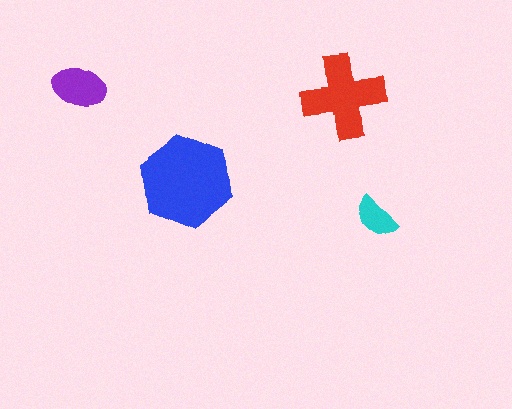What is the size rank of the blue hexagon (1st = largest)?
1st.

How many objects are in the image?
There are 4 objects in the image.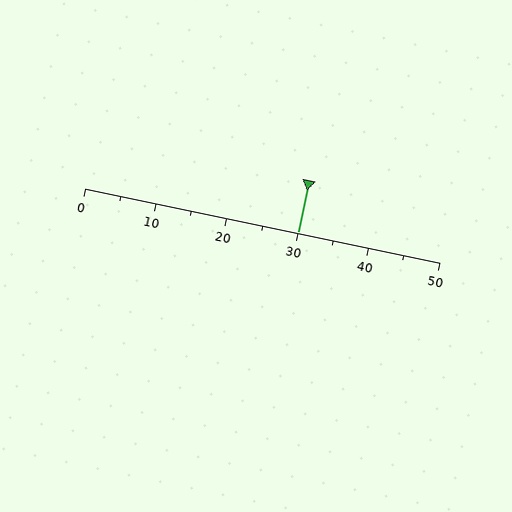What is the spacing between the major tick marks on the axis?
The major ticks are spaced 10 apart.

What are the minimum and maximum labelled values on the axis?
The axis runs from 0 to 50.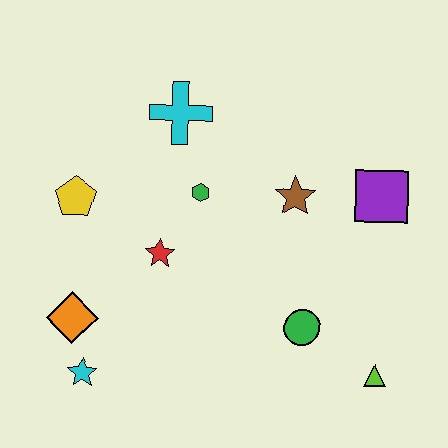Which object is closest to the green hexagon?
The red star is closest to the green hexagon.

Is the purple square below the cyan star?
No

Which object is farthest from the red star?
The lime triangle is farthest from the red star.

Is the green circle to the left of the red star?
No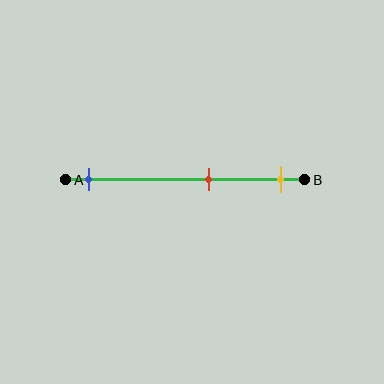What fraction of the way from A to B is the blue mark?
The blue mark is approximately 10% (0.1) of the way from A to B.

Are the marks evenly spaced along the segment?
No, the marks are not evenly spaced.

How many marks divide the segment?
There are 3 marks dividing the segment.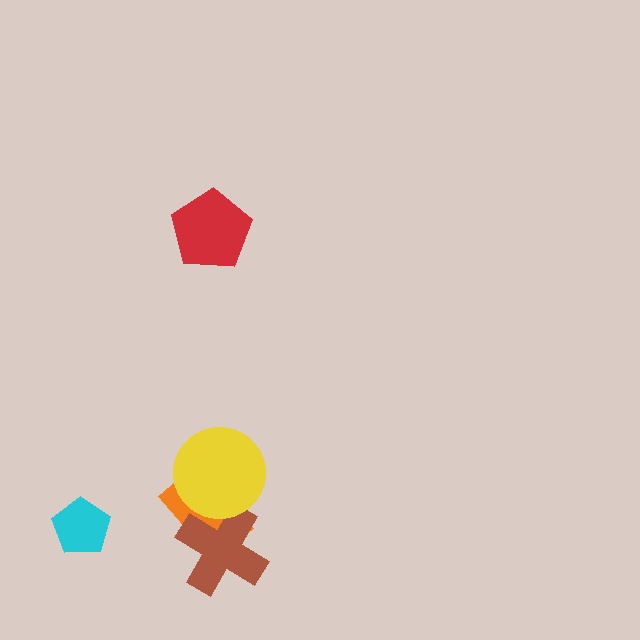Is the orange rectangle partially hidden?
Yes, it is partially covered by another shape.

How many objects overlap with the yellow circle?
2 objects overlap with the yellow circle.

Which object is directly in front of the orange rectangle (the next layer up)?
The brown cross is directly in front of the orange rectangle.